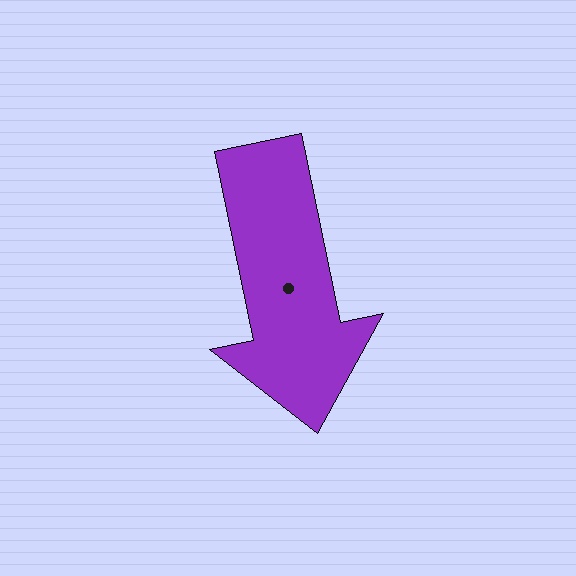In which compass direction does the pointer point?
South.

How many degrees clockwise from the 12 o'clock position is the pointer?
Approximately 168 degrees.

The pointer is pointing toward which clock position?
Roughly 6 o'clock.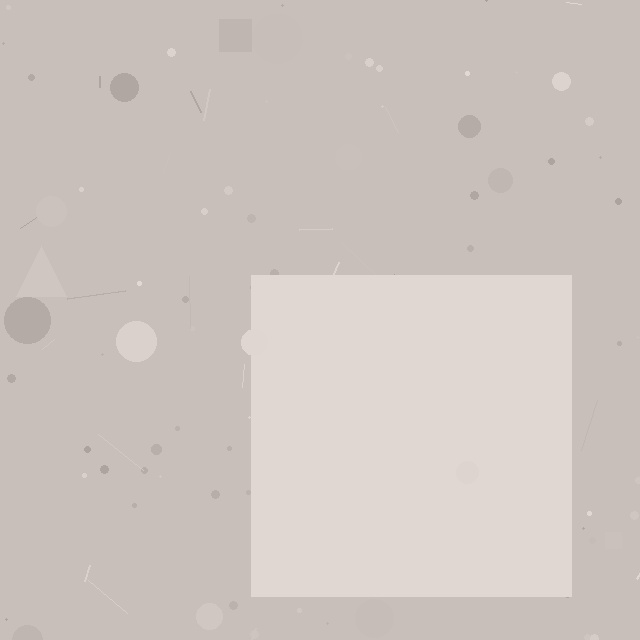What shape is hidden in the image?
A square is hidden in the image.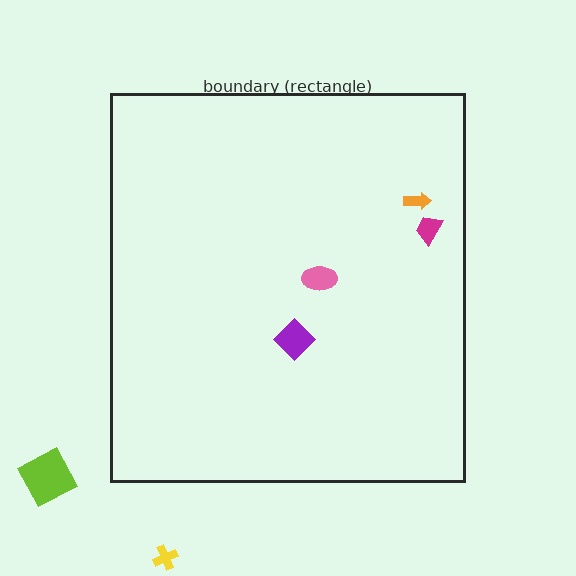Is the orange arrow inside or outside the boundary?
Inside.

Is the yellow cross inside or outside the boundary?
Outside.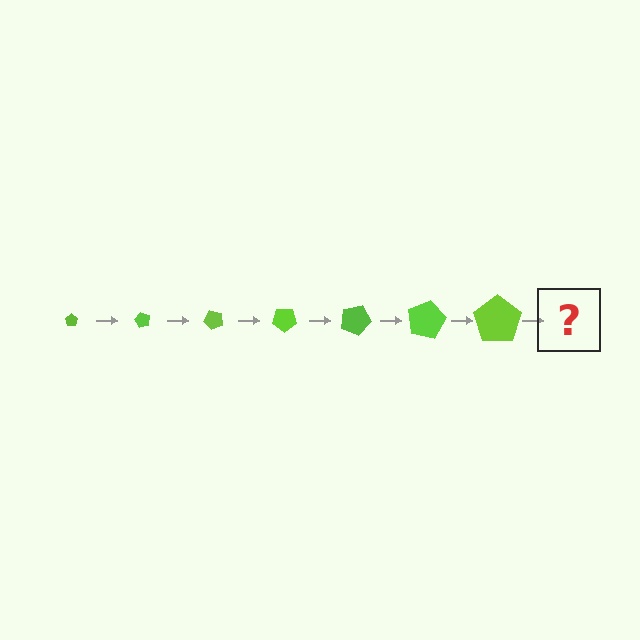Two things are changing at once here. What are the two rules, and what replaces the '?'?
The two rules are that the pentagon grows larger each step and it rotates 60 degrees each step. The '?' should be a pentagon, larger than the previous one and rotated 420 degrees from the start.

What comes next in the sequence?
The next element should be a pentagon, larger than the previous one and rotated 420 degrees from the start.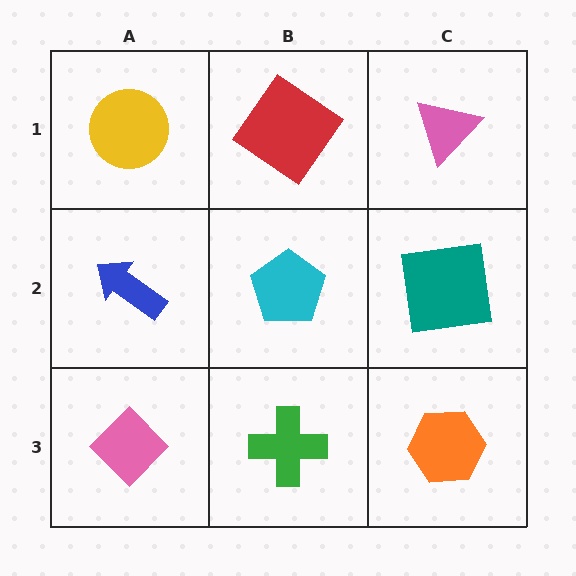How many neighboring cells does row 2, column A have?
3.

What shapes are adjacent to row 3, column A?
A blue arrow (row 2, column A), a green cross (row 3, column B).